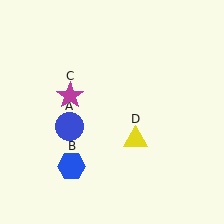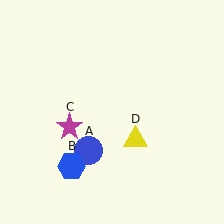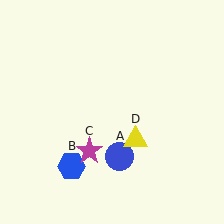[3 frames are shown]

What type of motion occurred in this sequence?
The blue circle (object A), magenta star (object C) rotated counterclockwise around the center of the scene.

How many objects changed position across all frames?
2 objects changed position: blue circle (object A), magenta star (object C).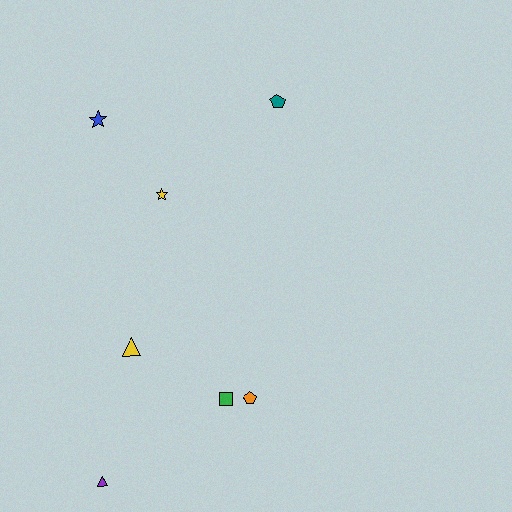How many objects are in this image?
There are 7 objects.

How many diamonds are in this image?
There are no diamonds.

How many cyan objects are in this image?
There are no cyan objects.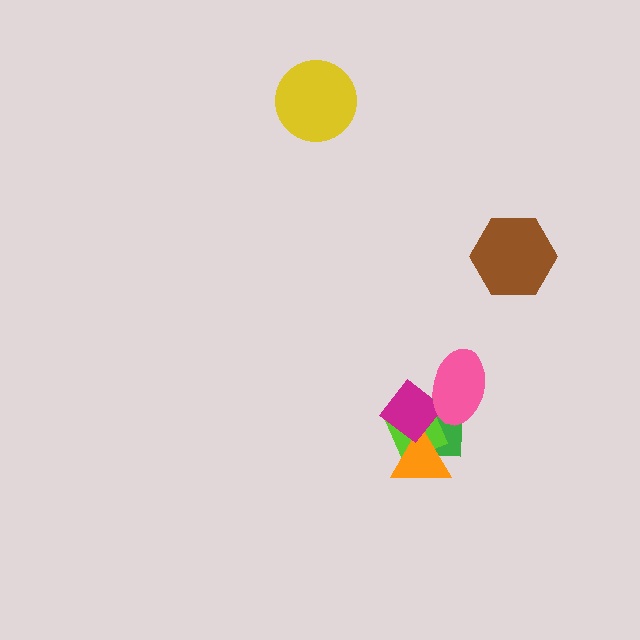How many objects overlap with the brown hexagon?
0 objects overlap with the brown hexagon.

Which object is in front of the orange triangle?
The magenta diamond is in front of the orange triangle.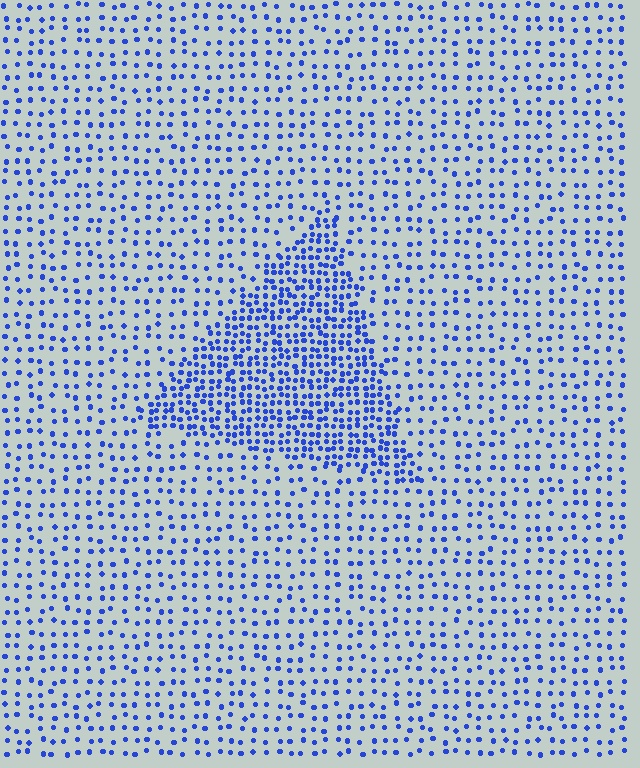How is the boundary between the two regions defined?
The boundary is defined by a change in element density (approximately 2.4x ratio). All elements are the same color, size, and shape.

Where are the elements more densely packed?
The elements are more densely packed inside the triangle boundary.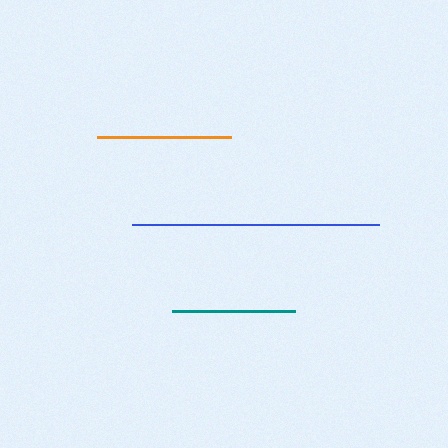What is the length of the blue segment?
The blue segment is approximately 247 pixels long.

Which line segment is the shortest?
The teal line is the shortest at approximately 124 pixels.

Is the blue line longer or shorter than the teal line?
The blue line is longer than the teal line.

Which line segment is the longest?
The blue line is the longest at approximately 247 pixels.